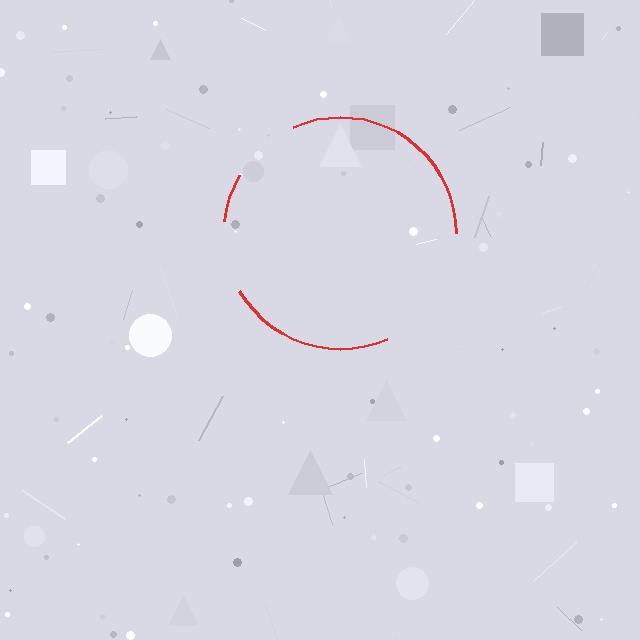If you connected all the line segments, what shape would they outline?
They would outline a circle.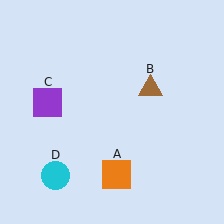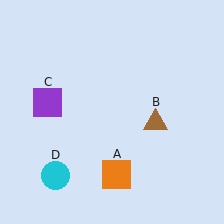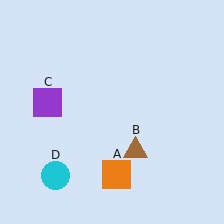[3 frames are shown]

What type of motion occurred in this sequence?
The brown triangle (object B) rotated clockwise around the center of the scene.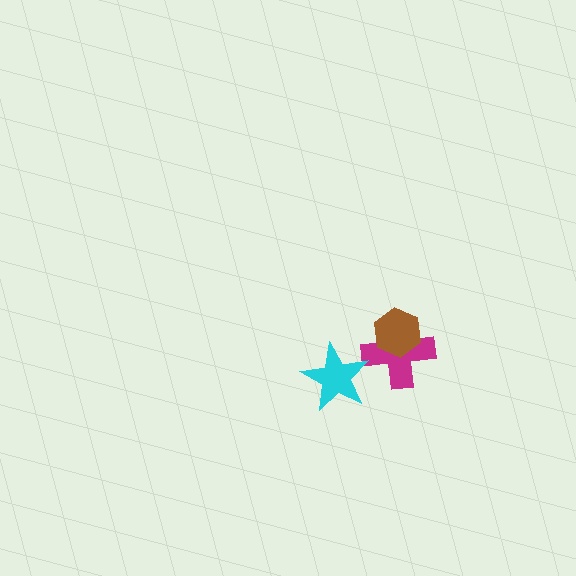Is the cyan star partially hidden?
No, no other shape covers it.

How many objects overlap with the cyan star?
0 objects overlap with the cyan star.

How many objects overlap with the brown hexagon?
1 object overlaps with the brown hexagon.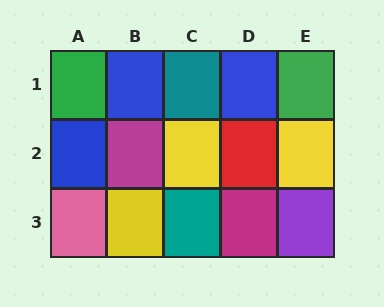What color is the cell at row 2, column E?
Yellow.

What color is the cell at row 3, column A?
Pink.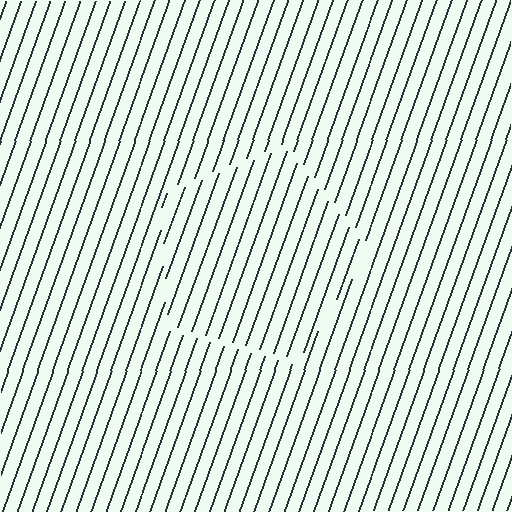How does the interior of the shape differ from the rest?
The interior of the shape contains the same grating, shifted by half a period — the contour is defined by the phase discontinuity where line-ends from the inner and outer gratings abut.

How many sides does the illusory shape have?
5 sides — the line-ends trace a pentagon.